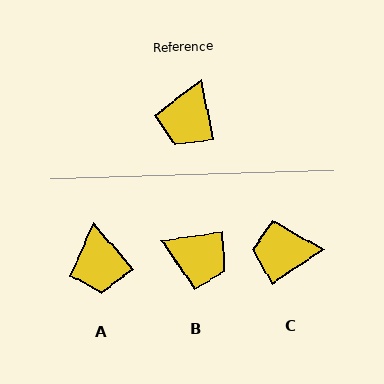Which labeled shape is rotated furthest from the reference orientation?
B, about 86 degrees away.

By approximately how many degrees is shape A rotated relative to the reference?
Approximately 28 degrees counter-clockwise.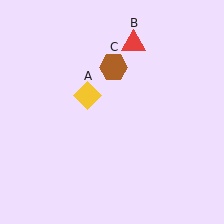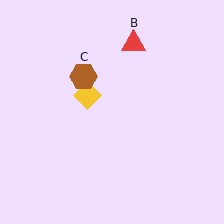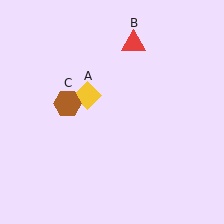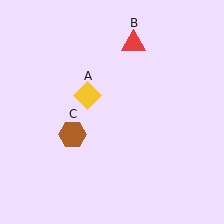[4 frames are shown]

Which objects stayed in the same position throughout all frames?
Yellow diamond (object A) and red triangle (object B) remained stationary.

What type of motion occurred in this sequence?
The brown hexagon (object C) rotated counterclockwise around the center of the scene.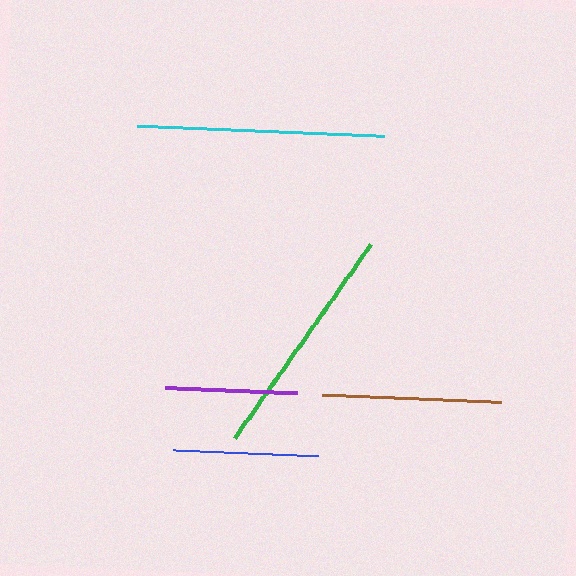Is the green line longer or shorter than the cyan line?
The cyan line is longer than the green line.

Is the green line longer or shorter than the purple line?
The green line is longer than the purple line.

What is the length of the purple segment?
The purple segment is approximately 132 pixels long.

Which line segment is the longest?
The cyan line is the longest at approximately 247 pixels.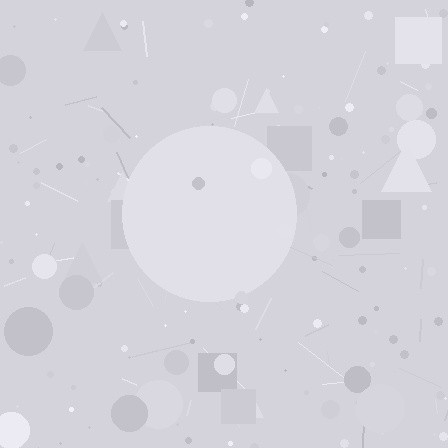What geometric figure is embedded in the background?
A circle is embedded in the background.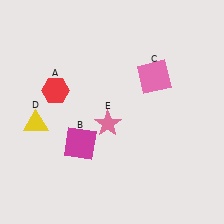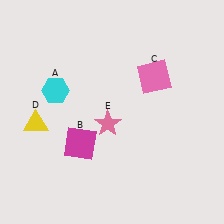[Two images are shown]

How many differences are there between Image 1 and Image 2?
There is 1 difference between the two images.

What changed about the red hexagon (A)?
In Image 1, A is red. In Image 2, it changed to cyan.